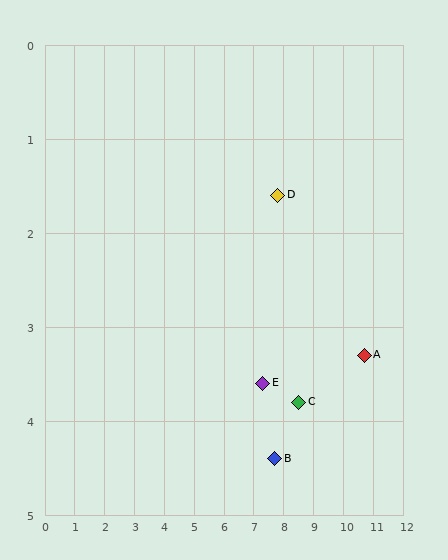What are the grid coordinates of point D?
Point D is at approximately (7.8, 1.6).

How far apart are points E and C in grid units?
Points E and C are about 1.2 grid units apart.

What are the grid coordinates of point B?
Point B is at approximately (7.7, 4.4).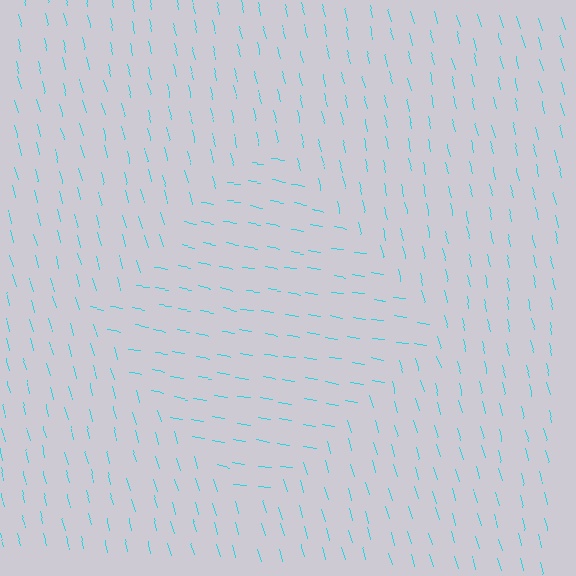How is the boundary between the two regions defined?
The boundary is defined purely by a change in line orientation (approximately 65 degrees difference). All lines are the same color and thickness.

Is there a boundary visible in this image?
Yes, there is a texture boundary formed by a change in line orientation.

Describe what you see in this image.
The image is filled with small cyan line segments. A diamond region in the image has lines oriented differently from the surrounding lines, creating a visible texture boundary.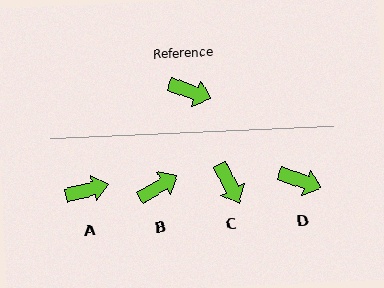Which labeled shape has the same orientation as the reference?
D.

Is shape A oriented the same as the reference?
No, it is off by about 34 degrees.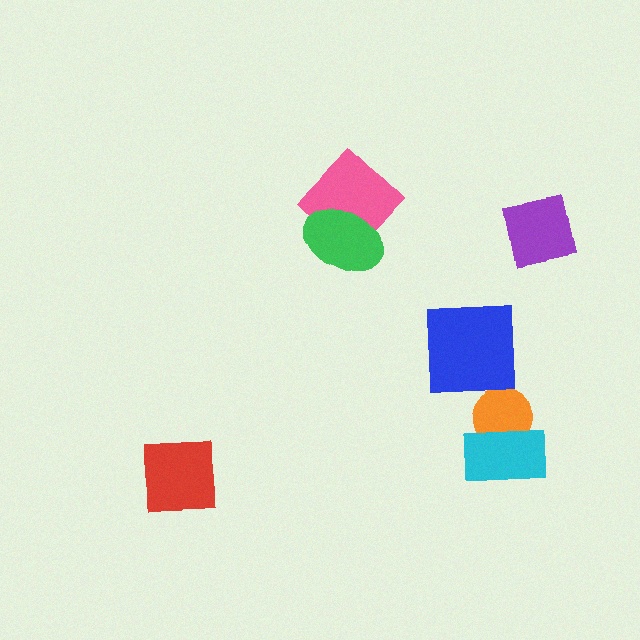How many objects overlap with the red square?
0 objects overlap with the red square.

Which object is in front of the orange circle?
The cyan rectangle is in front of the orange circle.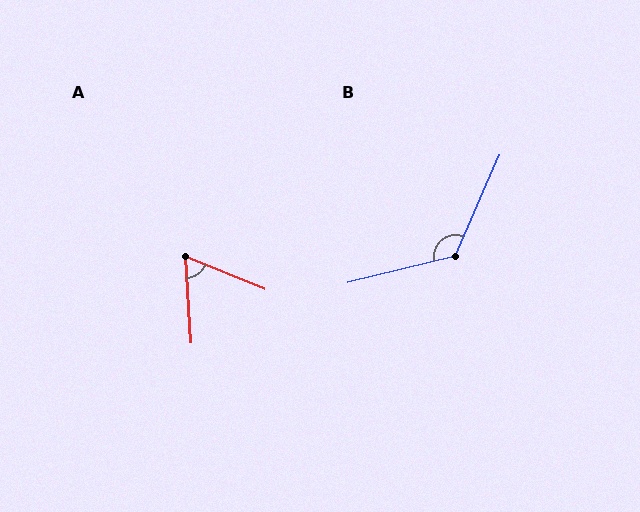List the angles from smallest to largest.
A (64°), B (127°).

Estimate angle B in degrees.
Approximately 127 degrees.